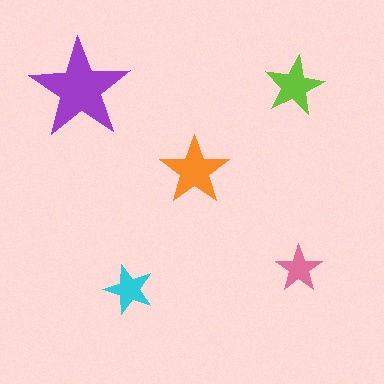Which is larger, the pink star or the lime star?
The lime one.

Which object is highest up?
The lime star is topmost.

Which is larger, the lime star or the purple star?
The purple one.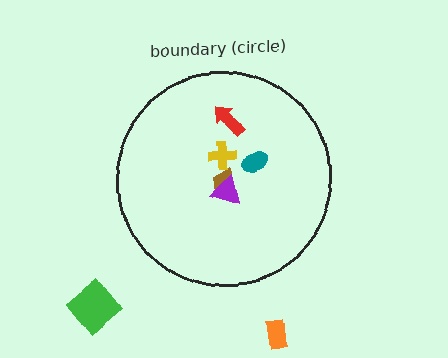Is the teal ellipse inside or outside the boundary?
Inside.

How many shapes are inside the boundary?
5 inside, 2 outside.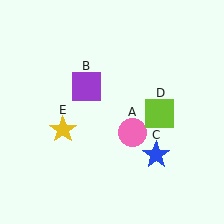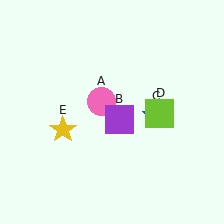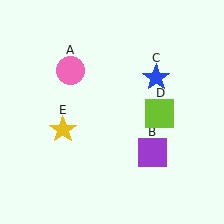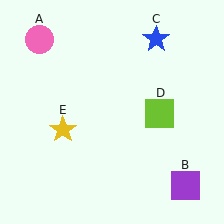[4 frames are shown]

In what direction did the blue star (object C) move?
The blue star (object C) moved up.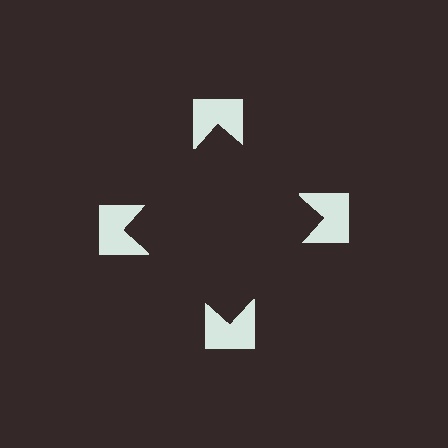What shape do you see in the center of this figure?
An illusory square — its edges are inferred from the aligned wedge cuts in the notched squares, not physically drawn.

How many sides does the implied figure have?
4 sides.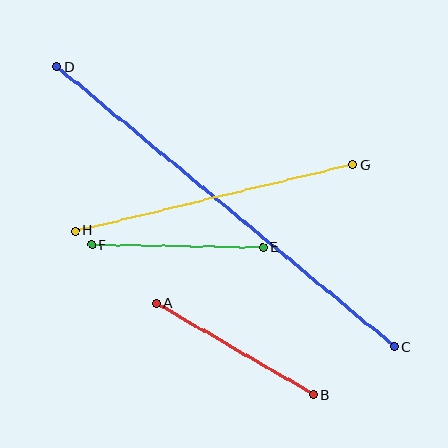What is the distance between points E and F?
The distance is approximately 171 pixels.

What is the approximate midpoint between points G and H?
The midpoint is at approximately (214, 198) pixels.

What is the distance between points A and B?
The distance is approximately 182 pixels.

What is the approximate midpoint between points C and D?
The midpoint is at approximately (226, 207) pixels.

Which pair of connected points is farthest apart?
Points C and D are farthest apart.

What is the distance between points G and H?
The distance is approximately 285 pixels.